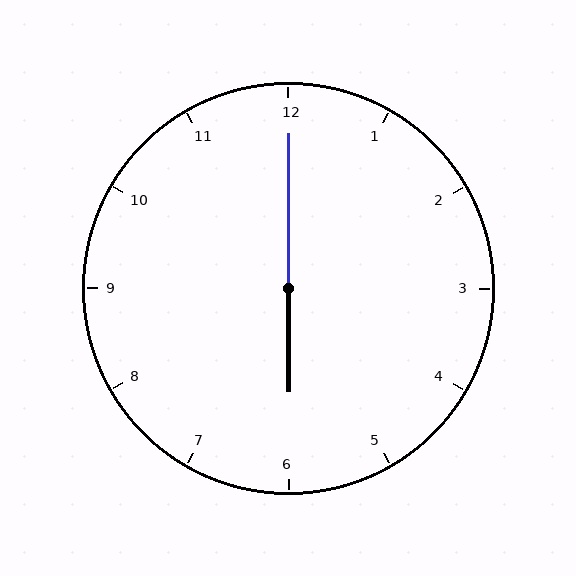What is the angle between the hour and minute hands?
Approximately 180 degrees.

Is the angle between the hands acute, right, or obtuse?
It is obtuse.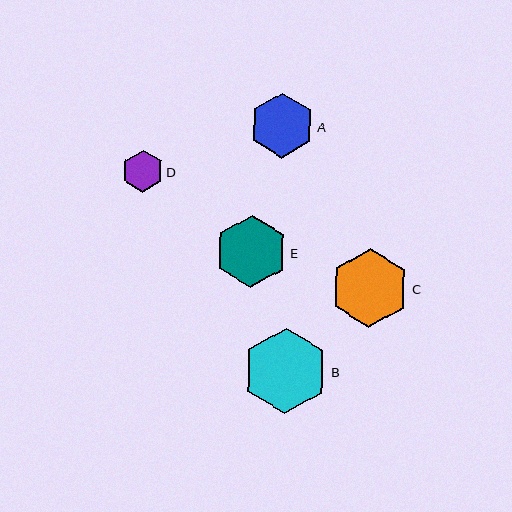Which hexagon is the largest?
Hexagon B is the largest with a size of approximately 86 pixels.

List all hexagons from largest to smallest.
From largest to smallest: B, C, E, A, D.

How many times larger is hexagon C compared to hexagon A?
Hexagon C is approximately 1.2 times the size of hexagon A.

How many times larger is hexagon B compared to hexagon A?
Hexagon B is approximately 1.3 times the size of hexagon A.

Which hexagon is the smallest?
Hexagon D is the smallest with a size of approximately 42 pixels.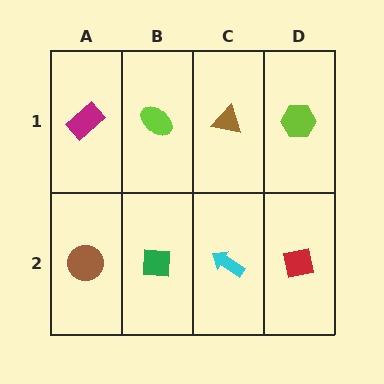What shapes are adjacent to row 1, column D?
A red square (row 2, column D), a brown triangle (row 1, column C).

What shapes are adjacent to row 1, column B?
A green square (row 2, column B), a magenta rectangle (row 1, column A), a brown triangle (row 1, column C).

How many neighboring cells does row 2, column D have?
2.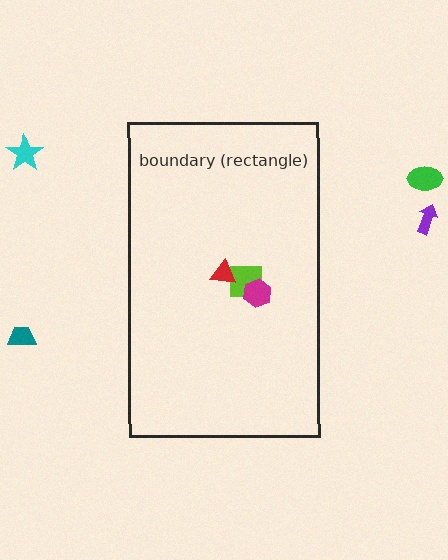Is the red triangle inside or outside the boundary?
Inside.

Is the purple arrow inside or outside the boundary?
Outside.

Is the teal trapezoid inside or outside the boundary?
Outside.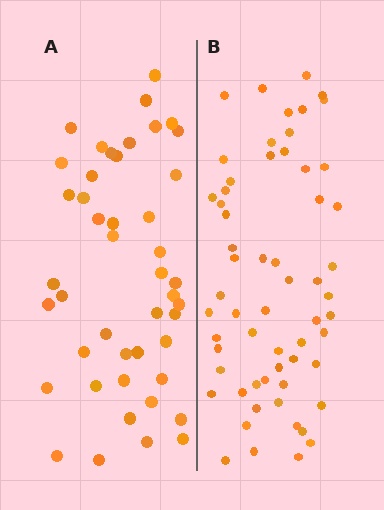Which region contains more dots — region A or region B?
Region B (the right region) has more dots.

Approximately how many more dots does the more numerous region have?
Region B has approximately 15 more dots than region A.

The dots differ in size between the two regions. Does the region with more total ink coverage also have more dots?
No. Region A has more total ink coverage because its dots are larger, but region B actually contains more individual dots. Total area can be misleading — the number of items is what matters here.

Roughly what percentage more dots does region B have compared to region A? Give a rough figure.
About 35% more.